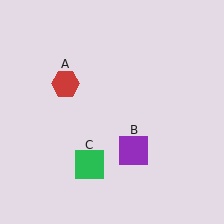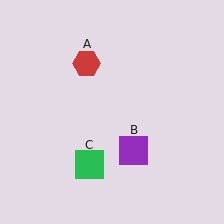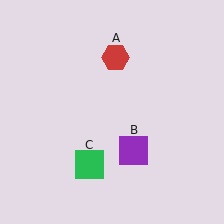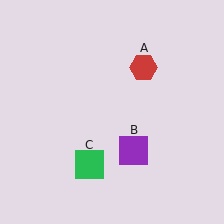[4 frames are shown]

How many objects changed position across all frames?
1 object changed position: red hexagon (object A).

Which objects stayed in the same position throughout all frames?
Purple square (object B) and green square (object C) remained stationary.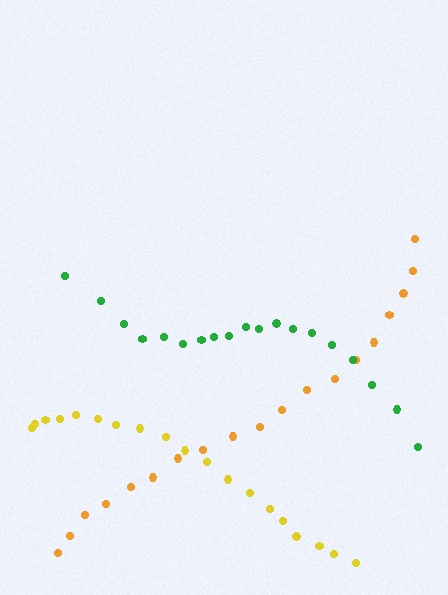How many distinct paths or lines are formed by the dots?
There are 3 distinct paths.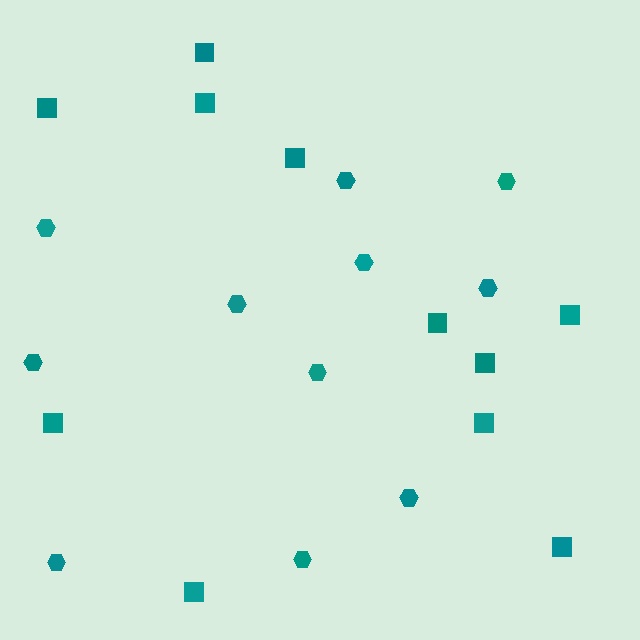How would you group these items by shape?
There are 2 groups: one group of squares (11) and one group of hexagons (11).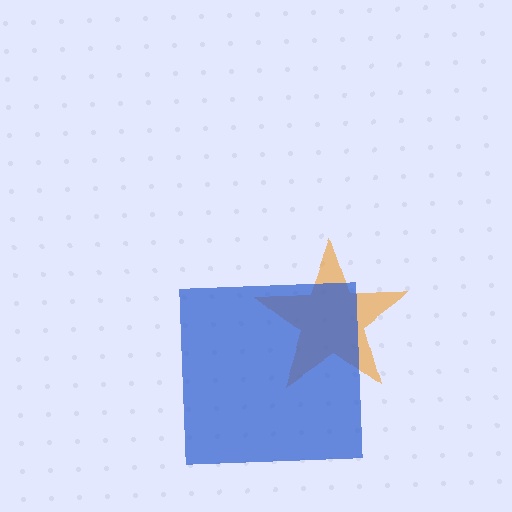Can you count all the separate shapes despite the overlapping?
Yes, there are 2 separate shapes.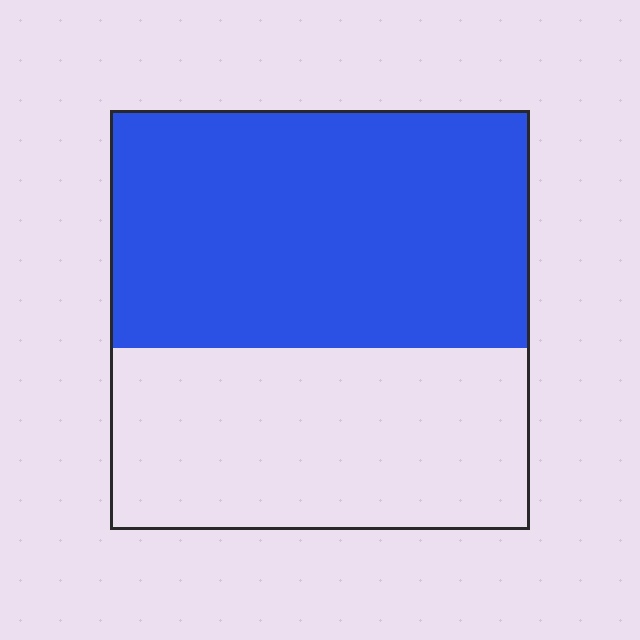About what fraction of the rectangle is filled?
About three fifths (3/5).